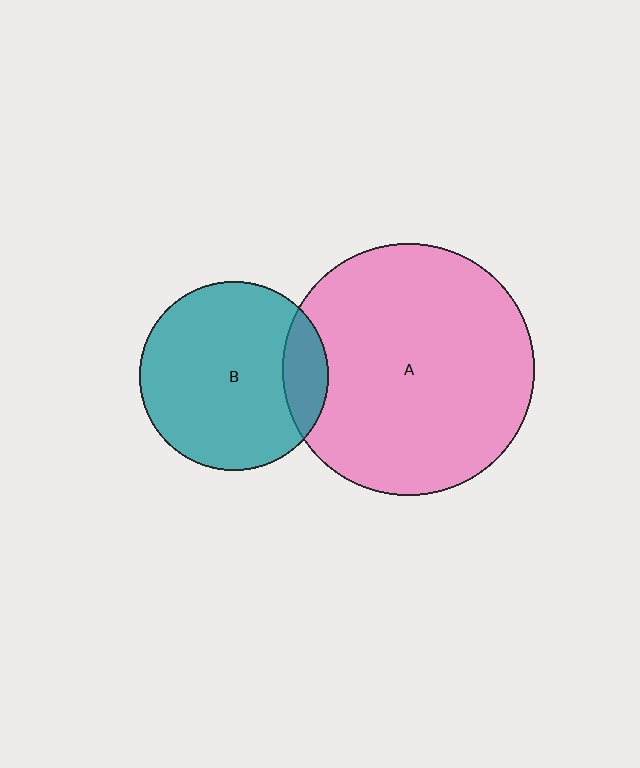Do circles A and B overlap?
Yes.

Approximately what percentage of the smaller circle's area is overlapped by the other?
Approximately 15%.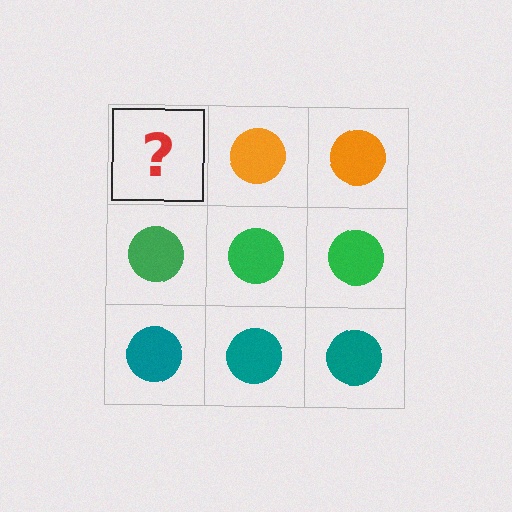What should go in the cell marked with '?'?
The missing cell should contain an orange circle.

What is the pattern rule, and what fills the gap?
The rule is that each row has a consistent color. The gap should be filled with an orange circle.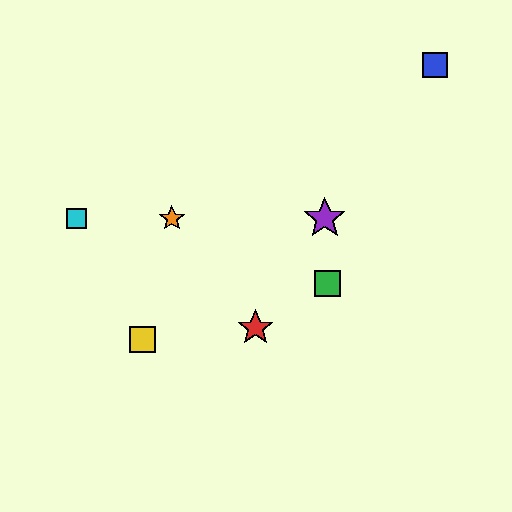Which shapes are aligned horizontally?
The purple star, the orange star, the cyan square are aligned horizontally.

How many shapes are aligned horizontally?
3 shapes (the purple star, the orange star, the cyan square) are aligned horizontally.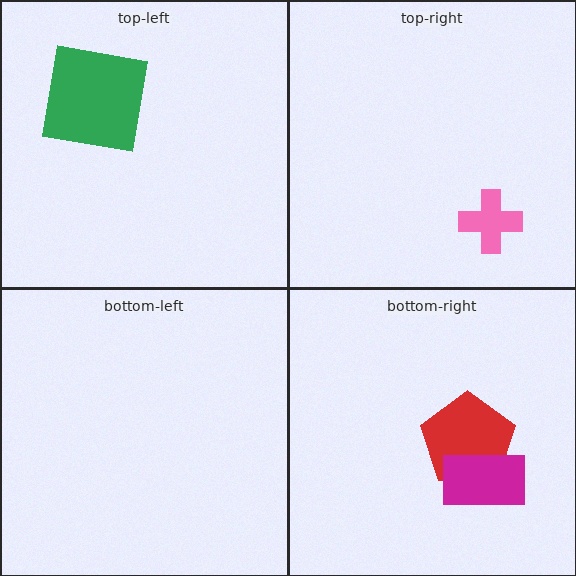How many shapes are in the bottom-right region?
2.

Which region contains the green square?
The top-left region.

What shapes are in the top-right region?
The pink cross.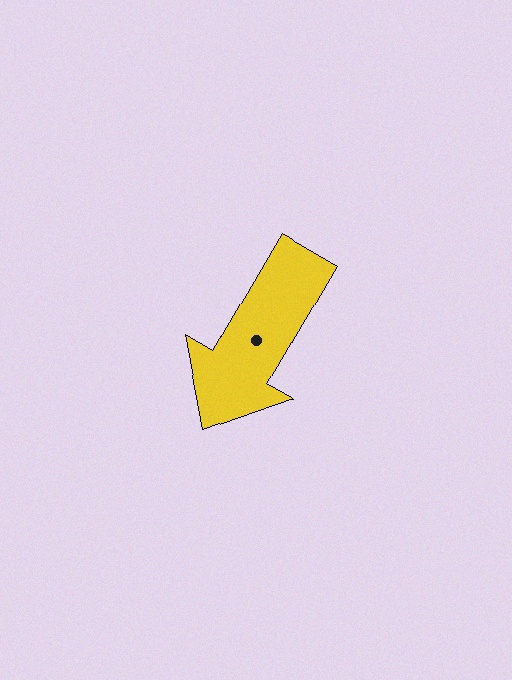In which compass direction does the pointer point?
Southwest.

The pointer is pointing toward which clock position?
Roughly 7 o'clock.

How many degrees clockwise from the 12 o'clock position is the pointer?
Approximately 210 degrees.